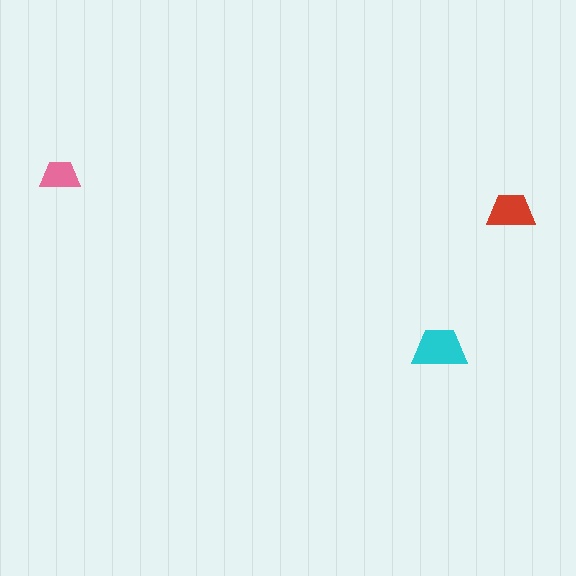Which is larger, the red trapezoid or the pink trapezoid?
The red one.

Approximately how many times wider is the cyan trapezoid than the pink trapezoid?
About 1.5 times wider.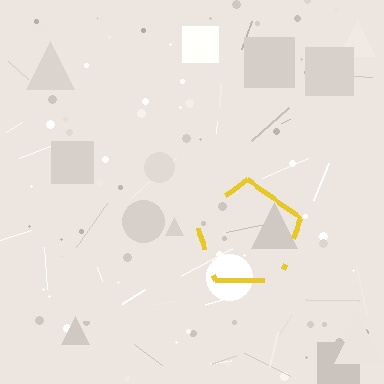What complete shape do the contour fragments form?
The contour fragments form a pentagon.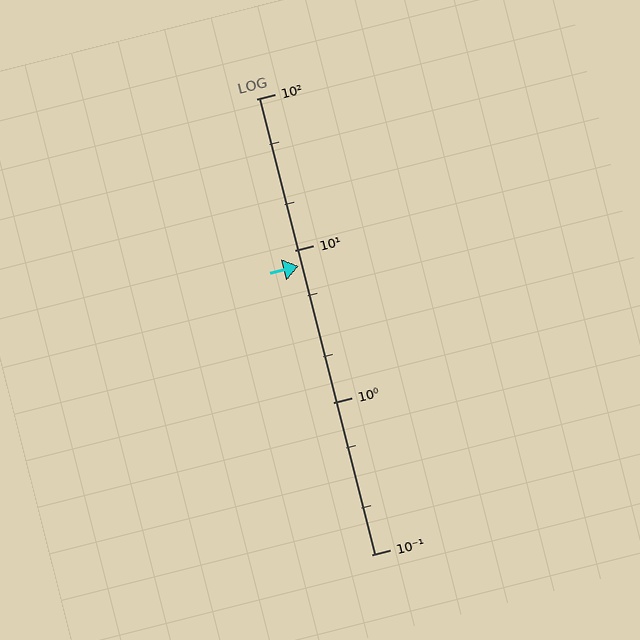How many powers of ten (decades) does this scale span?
The scale spans 3 decades, from 0.1 to 100.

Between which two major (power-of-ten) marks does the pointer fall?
The pointer is between 1 and 10.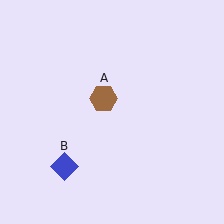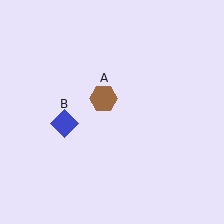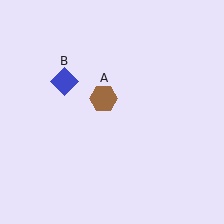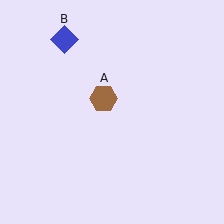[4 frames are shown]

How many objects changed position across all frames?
1 object changed position: blue diamond (object B).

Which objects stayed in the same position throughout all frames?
Brown hexagon (object A) remained stationary.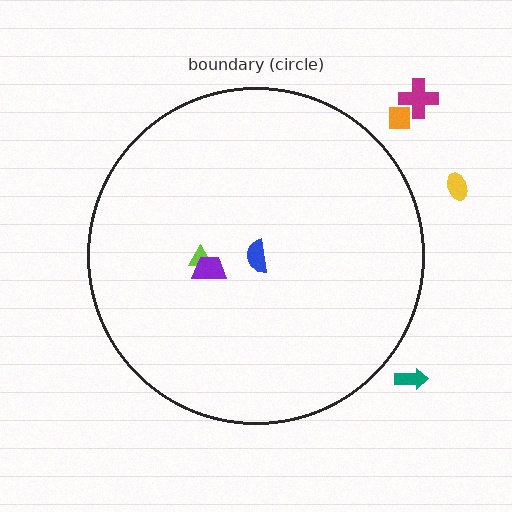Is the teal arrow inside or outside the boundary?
Outside.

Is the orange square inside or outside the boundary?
Outside.